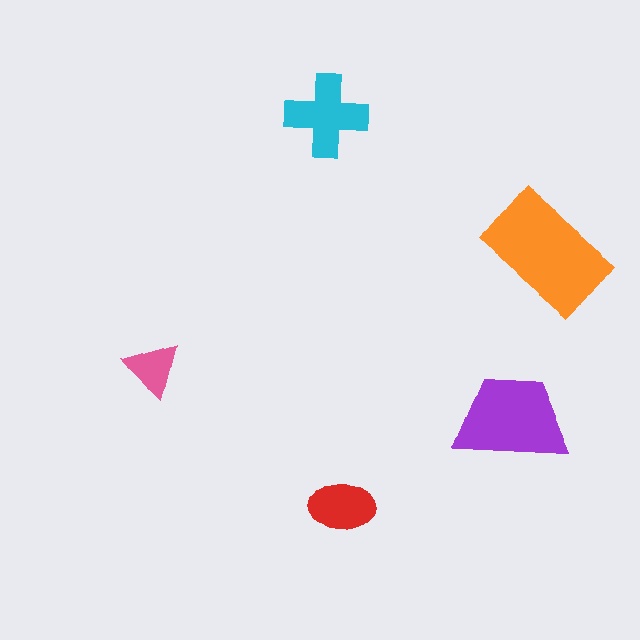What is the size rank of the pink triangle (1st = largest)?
5th.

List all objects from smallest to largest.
The pink triangle, the red ellipse, the cyan cross, the purple trapezoid, the orange rectangle.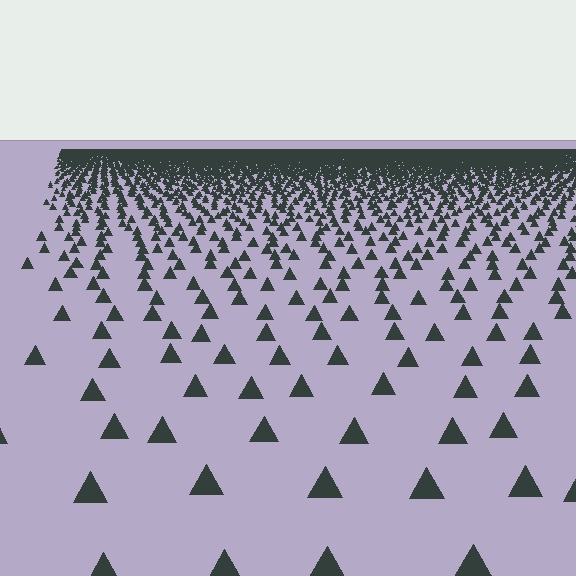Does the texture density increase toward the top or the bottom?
Density increases toward the top.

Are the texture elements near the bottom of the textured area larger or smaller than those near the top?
Larger. Near the bottom, elements are closer to the viewer and appear at a bigger on-screen size.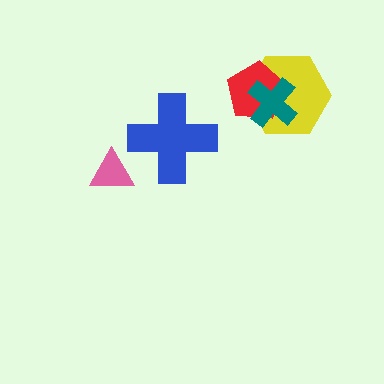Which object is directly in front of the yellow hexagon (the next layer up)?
The red pentagon is directly in front of the yellow hexagon.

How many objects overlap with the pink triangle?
0 objects overlap with the pink triangle.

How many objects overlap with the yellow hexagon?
2 objects overlap with the yellow hexagon.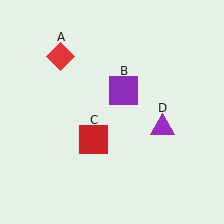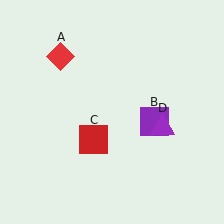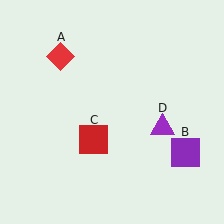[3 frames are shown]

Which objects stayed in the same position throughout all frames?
Red diamond (object A) and red square (object C) and purple triangle (object D) remained stationary.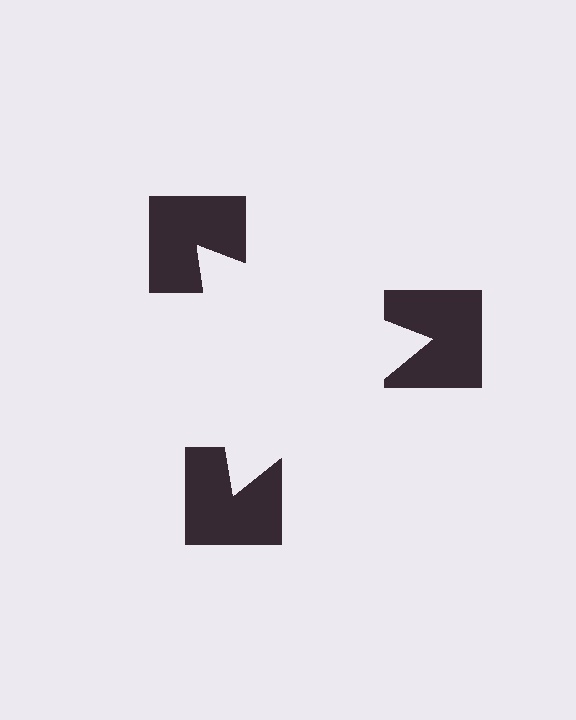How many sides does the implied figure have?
3 sides.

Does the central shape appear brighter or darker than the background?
It typically appears slightly brighter than the background, even though no actual brightness change is drawn.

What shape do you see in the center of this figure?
An illusory triangle — its edges are inferred from the aligned wedge cuts in the notched squares, not physically drawn.